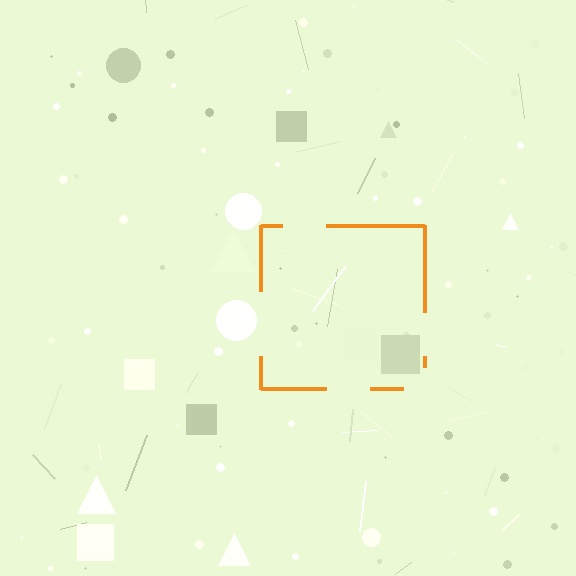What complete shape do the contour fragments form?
The contour fragments form a square.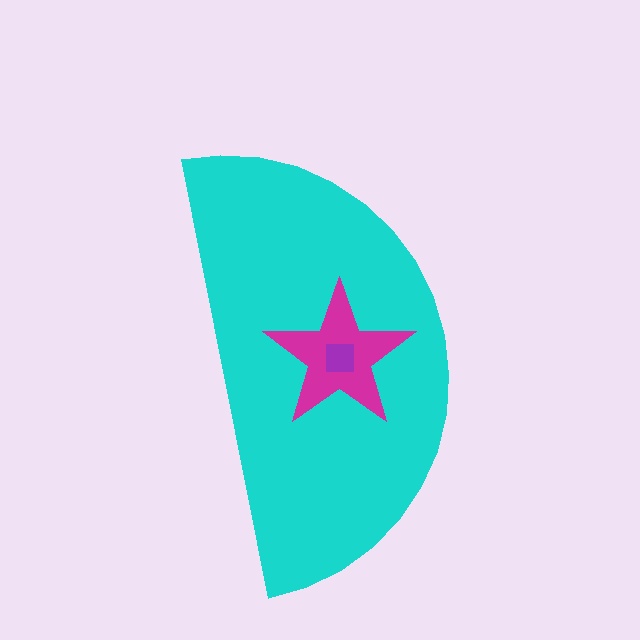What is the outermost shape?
The cyan semicircle.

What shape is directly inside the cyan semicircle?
The magenta star.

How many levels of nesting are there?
3.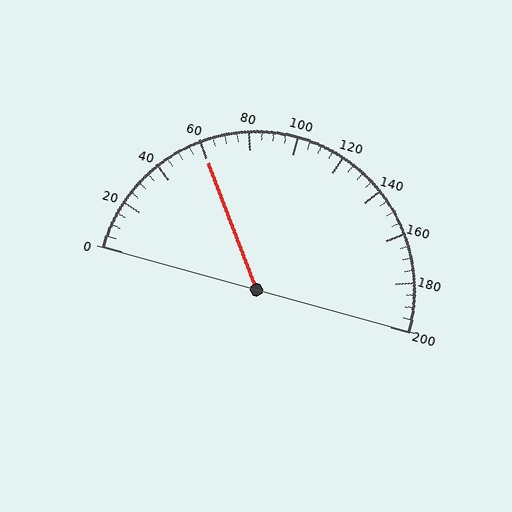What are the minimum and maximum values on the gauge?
The gauge ranges from 0 to 200.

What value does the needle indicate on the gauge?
The needle indicates approximately 60.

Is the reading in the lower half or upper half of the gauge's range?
The reading is in the lower half of the range (0 to 200).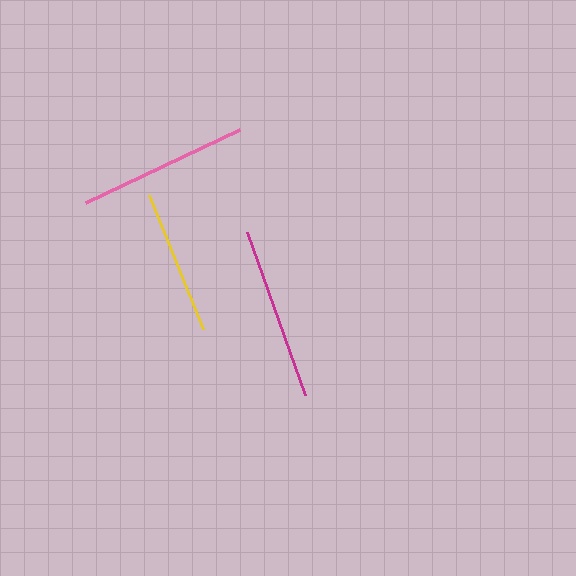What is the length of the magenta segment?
The magenta segment is approximately 173 pixels long.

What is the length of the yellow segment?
The yellow segment is approximately 145 pixels long.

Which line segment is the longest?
The magenta line is the longest at approximately 173 pixels.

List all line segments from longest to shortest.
From longest to shortest: magenta, pink, yellow.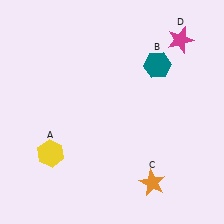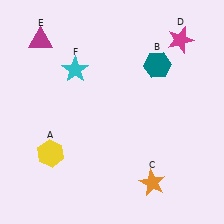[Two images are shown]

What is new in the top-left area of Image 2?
A magenta triangle (E) was added in the top-left area of Image 2.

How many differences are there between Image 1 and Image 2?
There are 2 differences between the two images.